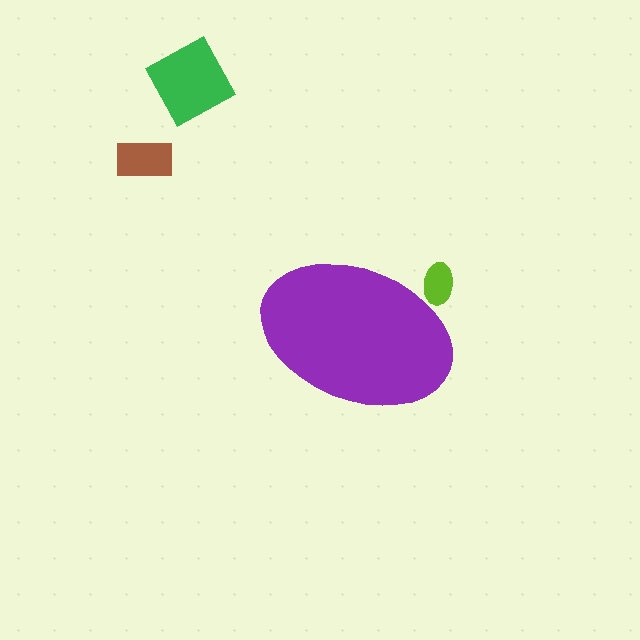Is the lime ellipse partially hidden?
Yes, the lime ellipse is partially hidden behind the purple ellipse.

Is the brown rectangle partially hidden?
No, the brown rectangle is fully visible.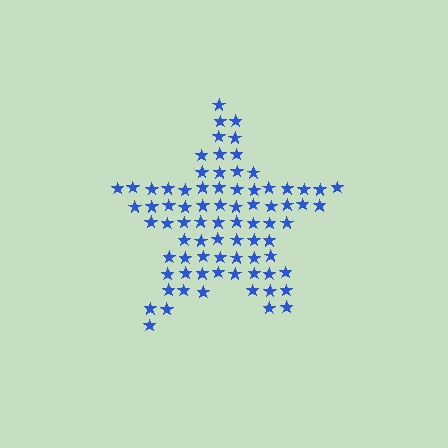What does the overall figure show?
The overall figure shows a star.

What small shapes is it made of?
It is made of small stars.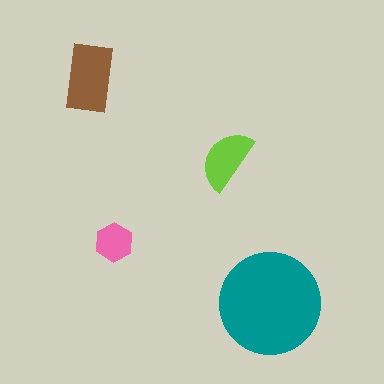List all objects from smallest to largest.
The pink hexagon, the lime semicircle, the brown rectangle, the teal circle.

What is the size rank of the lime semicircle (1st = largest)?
3rd.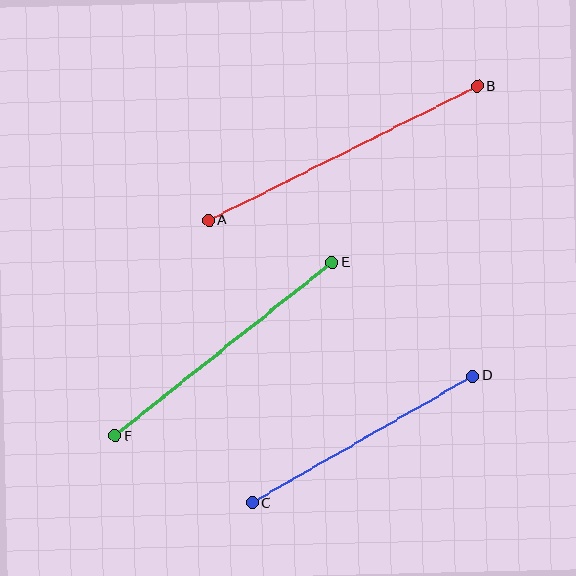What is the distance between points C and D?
The distance is approximately 254 pixels.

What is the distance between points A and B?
The distance is approximately 300 pixels.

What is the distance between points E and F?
The distance is approximately 278 pixels.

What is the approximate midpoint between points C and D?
The midpoint is at approximately (363, 439) pixels.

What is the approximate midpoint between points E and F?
The midpoint is at approximately (224, 349) pixels.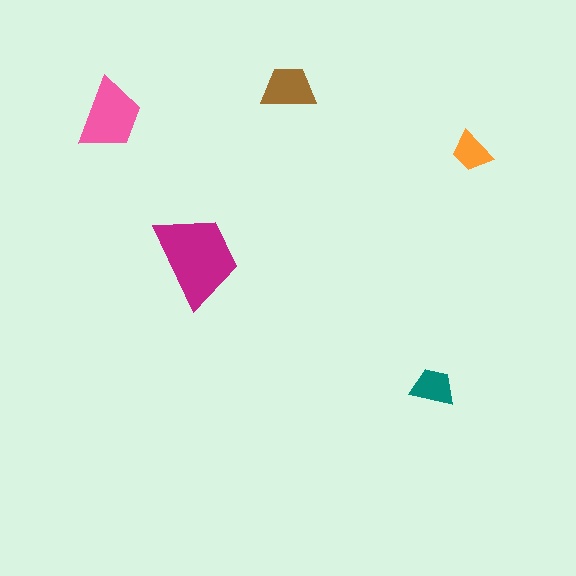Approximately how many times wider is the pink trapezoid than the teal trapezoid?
About 1.5 times wider.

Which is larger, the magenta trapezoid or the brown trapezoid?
The magenta one.